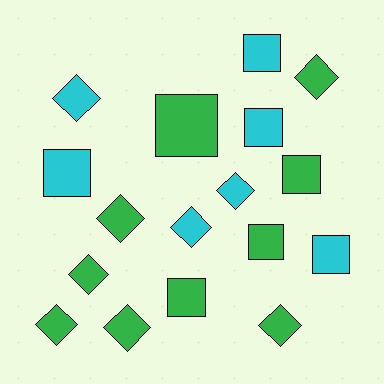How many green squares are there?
There are 4 green squares.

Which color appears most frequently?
Green, with 10 objects.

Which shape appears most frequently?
Diamond, with 9 objects.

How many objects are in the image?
There are 17 objects.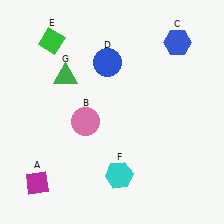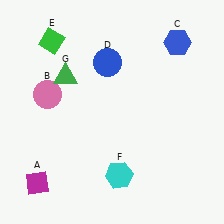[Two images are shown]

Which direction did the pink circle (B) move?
The pink circle (B) moved left.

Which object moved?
The pink circle (B) moved left.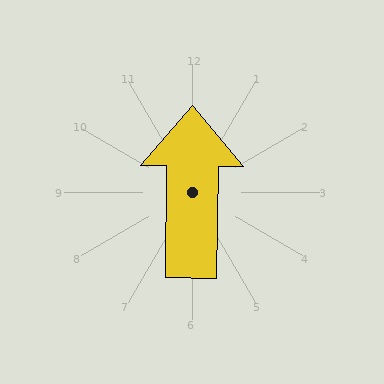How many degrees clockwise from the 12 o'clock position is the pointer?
Approximately 1 degrees.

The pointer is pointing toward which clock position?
Roughly 12 o'clock.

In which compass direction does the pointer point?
North.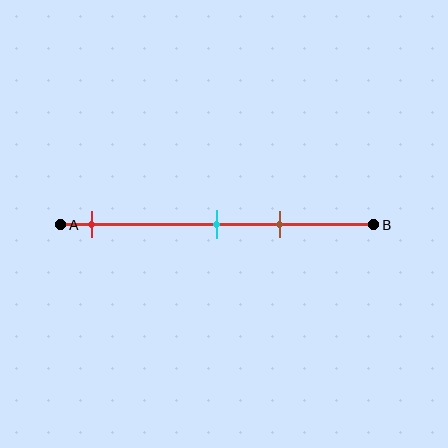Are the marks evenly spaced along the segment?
No, the marks are not evenly spaced.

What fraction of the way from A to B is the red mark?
The red mark is approximately 10% (0.1) of the way from A to B.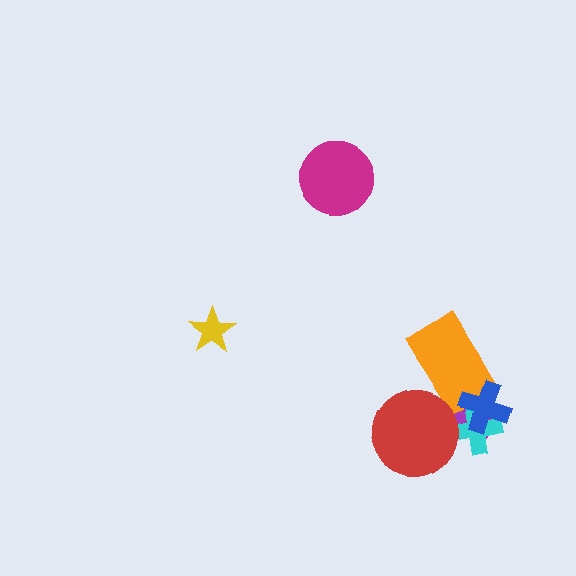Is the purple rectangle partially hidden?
Yes, it is partially covered by another shape.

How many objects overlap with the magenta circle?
0 objects overlap with the magenta circle.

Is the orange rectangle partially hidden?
Yes, it is partially covered by another shape.